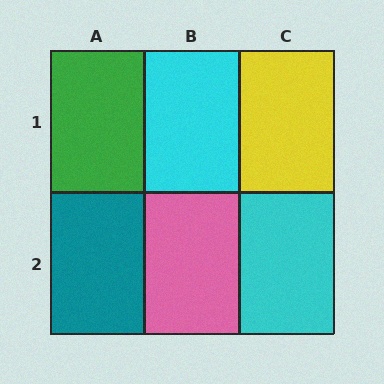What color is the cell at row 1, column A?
Green.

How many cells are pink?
1 cell is pink.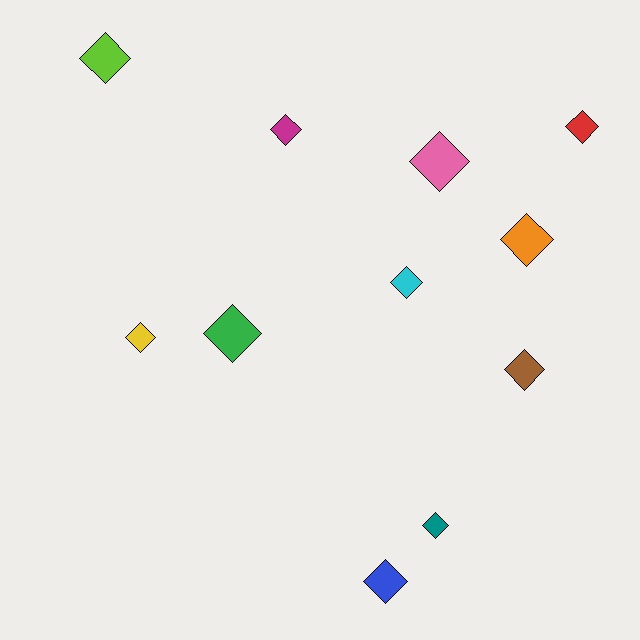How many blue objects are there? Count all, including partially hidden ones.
There is 1 blue object.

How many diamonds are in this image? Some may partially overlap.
There are 11 diamonds.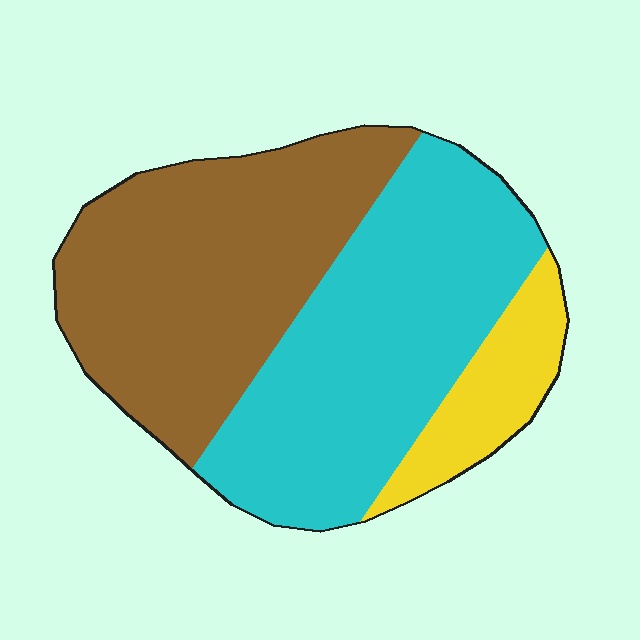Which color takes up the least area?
Yellow, at roughly 10%.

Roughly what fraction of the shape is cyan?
Cyan takes up between a quarter and a half of the shape.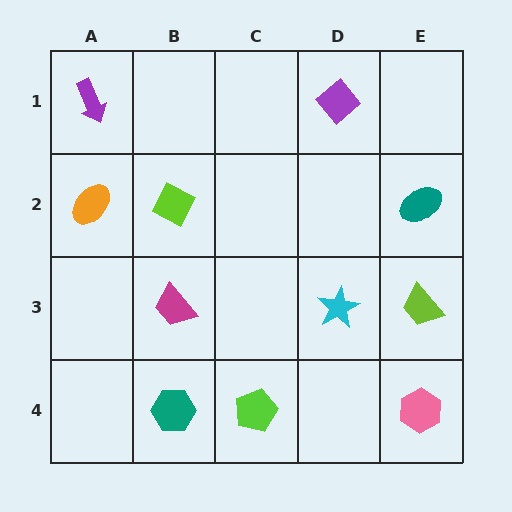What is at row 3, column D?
A cyan star.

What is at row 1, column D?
A purple diamond.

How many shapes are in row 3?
3 shapes.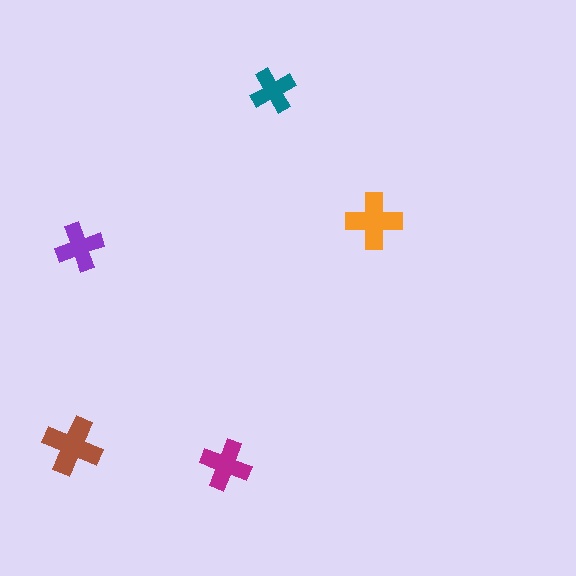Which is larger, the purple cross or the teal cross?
The purple one.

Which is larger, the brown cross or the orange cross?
The brown one.